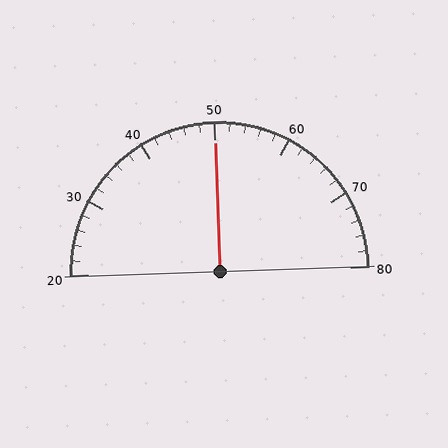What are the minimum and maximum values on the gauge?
The gauge ranges from 20 to 80.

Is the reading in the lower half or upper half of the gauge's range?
The reading is in the upper half of the range (20 to 80).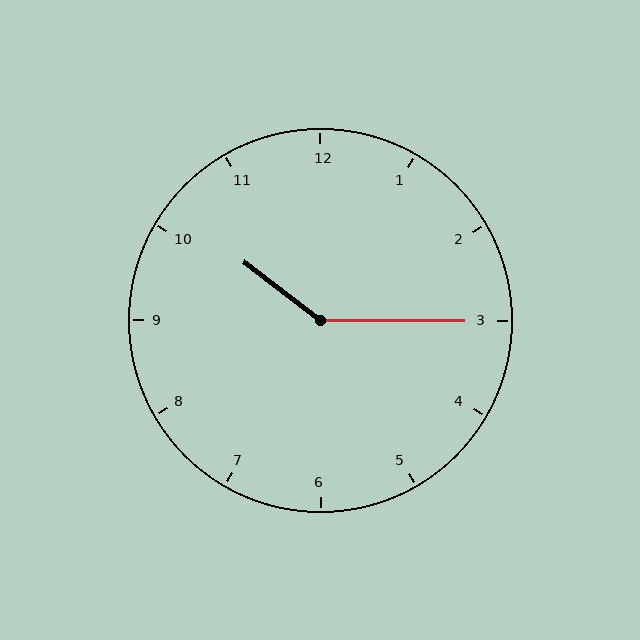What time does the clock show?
10:15.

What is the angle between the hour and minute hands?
Approximately 142 degrees.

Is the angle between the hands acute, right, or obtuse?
It is obtuse.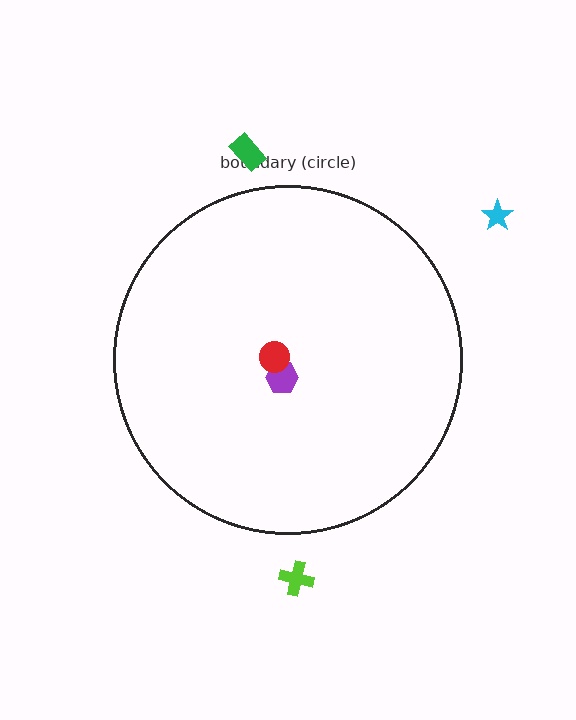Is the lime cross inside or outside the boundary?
Outside.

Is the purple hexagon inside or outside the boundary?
Inside.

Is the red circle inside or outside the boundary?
Inside.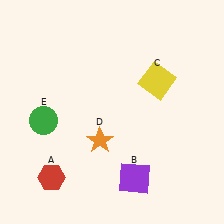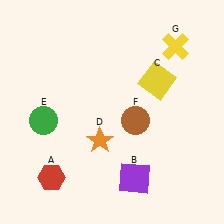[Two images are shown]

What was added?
A brown circle (F), a yellow cross (G) were added in Image 2.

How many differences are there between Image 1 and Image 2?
There are 2 differences between the two images.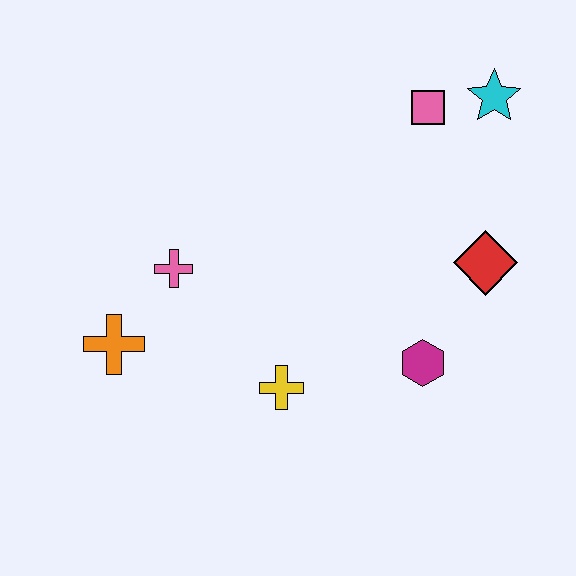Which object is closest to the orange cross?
The pink cross is closest to the orange cross.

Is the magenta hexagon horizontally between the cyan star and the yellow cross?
Yes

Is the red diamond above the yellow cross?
Yes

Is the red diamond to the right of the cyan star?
No